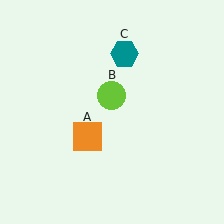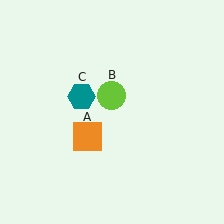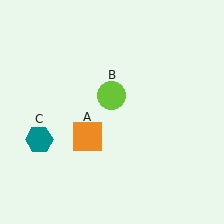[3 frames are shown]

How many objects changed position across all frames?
1 object changed position: teal hexagon (object C).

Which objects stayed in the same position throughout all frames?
Orange square (object A) and lime circle (object B) remained stationary.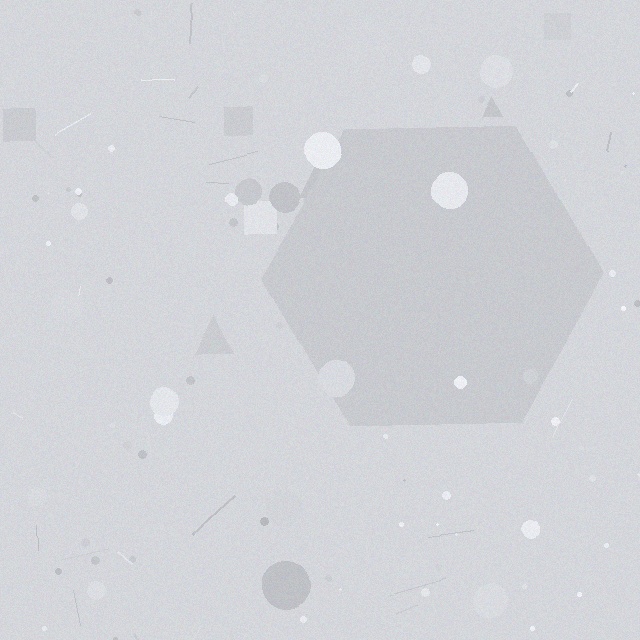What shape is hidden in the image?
A hexagon is hidden in the image.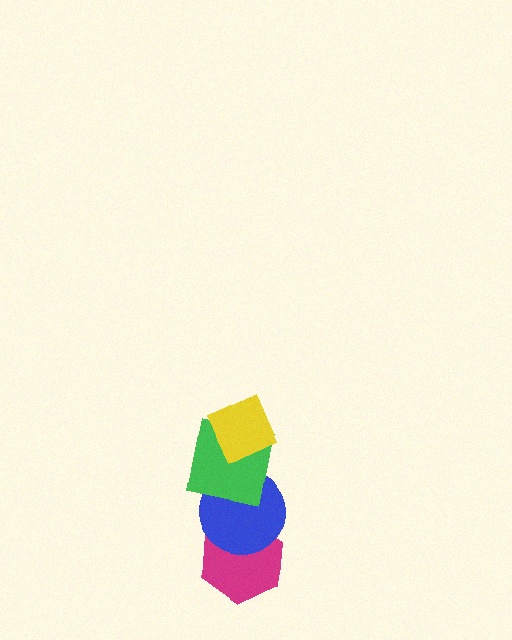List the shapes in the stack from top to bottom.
From top to bottom: the yellow diamond, the green square, the blue circle, the magenta hexagon.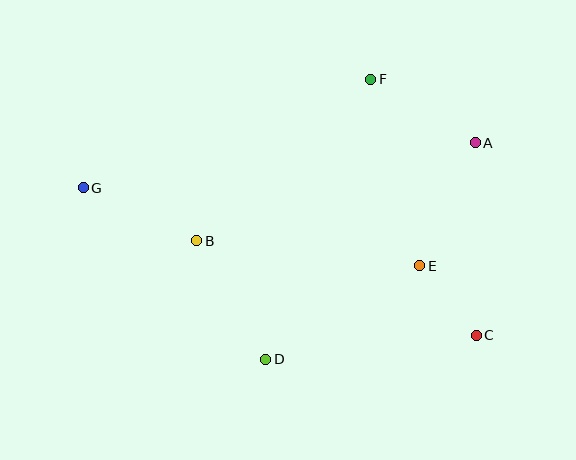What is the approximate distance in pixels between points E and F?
The distance between E and F is approximately 193 pixels.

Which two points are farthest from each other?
Points C and G are farthest from each other.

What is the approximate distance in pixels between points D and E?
The distance between D and E is approximately 180 pixels.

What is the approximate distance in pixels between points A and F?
The distance between A and F is approximately 122 pixels.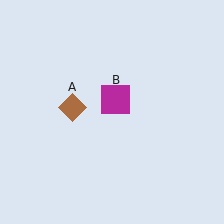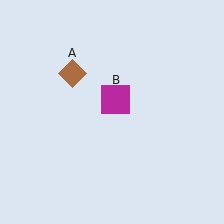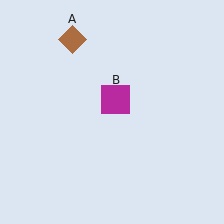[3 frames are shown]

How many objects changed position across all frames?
1 object changed position: brown diamond (object A).